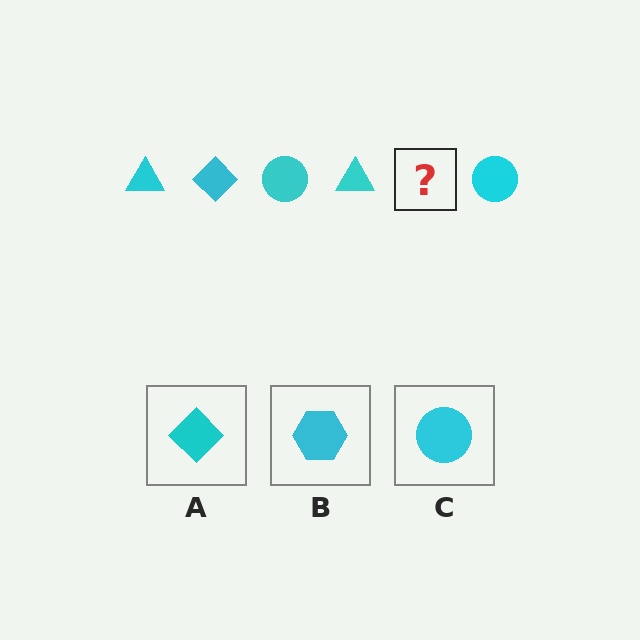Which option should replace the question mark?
Option A.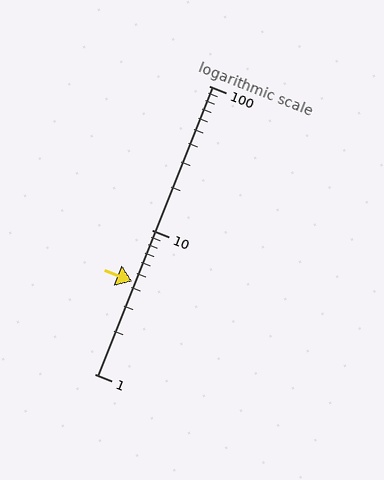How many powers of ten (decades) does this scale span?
The scale spans 2 decades, from 1 to 100.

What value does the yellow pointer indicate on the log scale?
The pointer indicates approximately 4.4.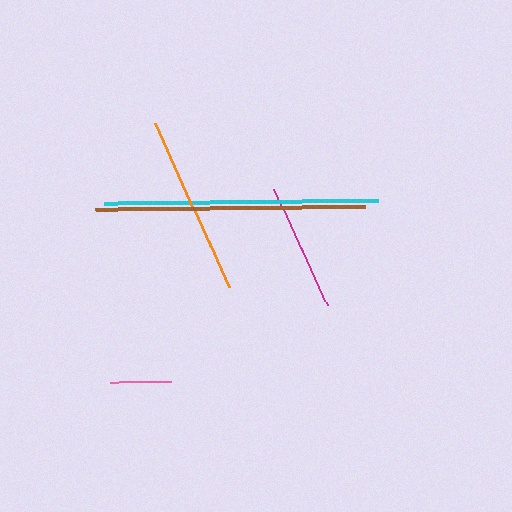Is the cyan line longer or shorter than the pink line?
The cyan line is longer than the pink line.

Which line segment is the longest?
The cyan line is the longest at approximately 274 pixels.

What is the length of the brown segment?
The brown segment is approximately 270 pixels long.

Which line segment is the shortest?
The pink line is the shortest at approximately 61 pixels.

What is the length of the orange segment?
The orange segment is approximately 181 pixels long.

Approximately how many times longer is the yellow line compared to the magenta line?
The yellow line is approximately 1.6 times the length of the magenta line.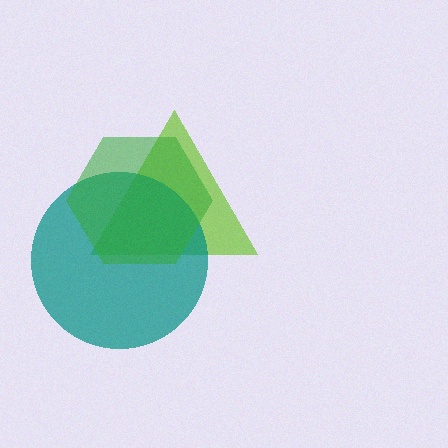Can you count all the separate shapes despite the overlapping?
Yes, there are 3 separate shapes.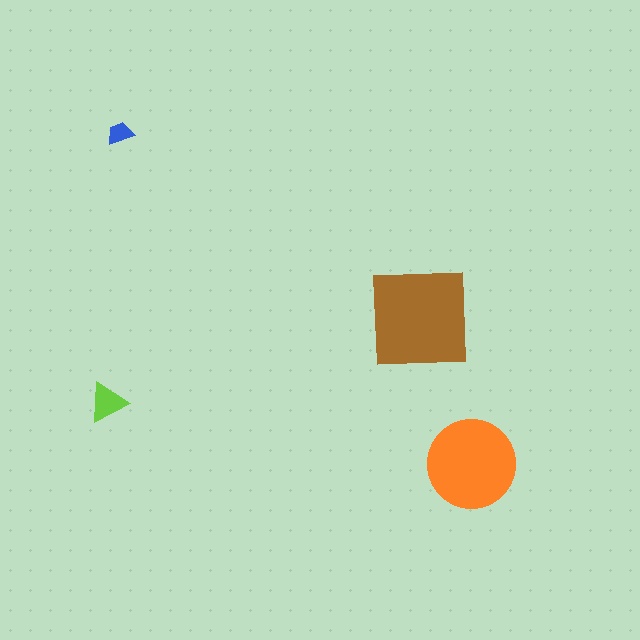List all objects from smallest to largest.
The blue trapezoid, the lime triangle, the orange circle, the brown square.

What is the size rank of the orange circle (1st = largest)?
2nd.